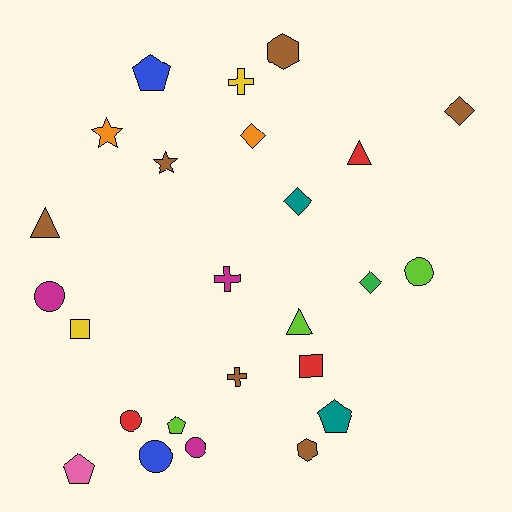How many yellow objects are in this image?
There are 2 yellow objects.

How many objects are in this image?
There are 25 objects.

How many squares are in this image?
There are 2 squares.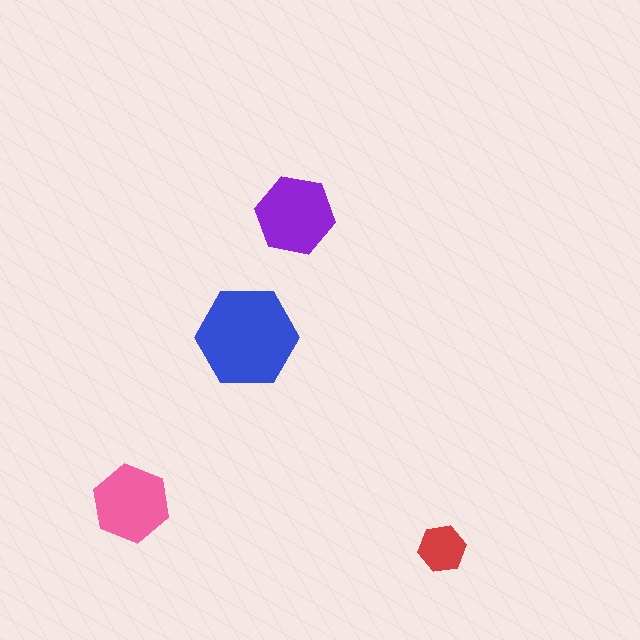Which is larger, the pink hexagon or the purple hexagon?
The purple one.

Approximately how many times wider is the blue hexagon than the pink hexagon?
About 1.5 times wider.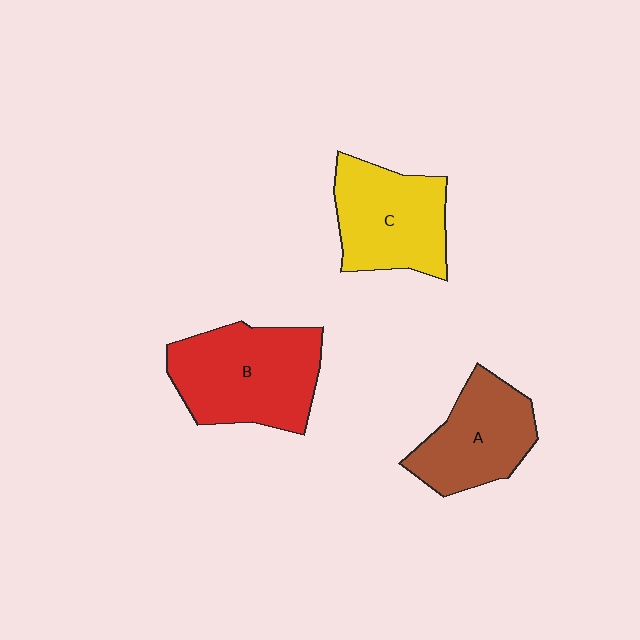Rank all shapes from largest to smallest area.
From largest to smallest: B (red), C (yellow), A (brown).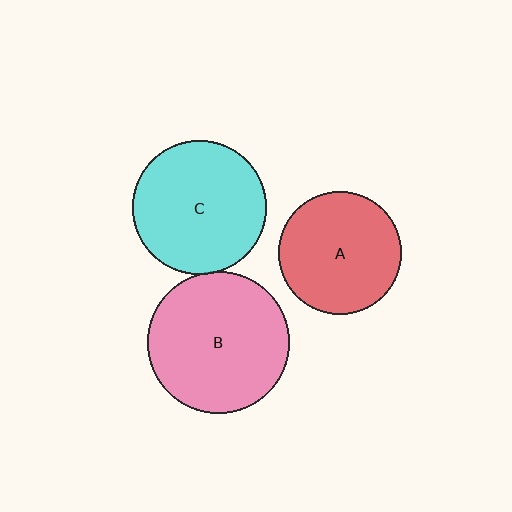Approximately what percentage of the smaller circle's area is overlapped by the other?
Approximately 5%.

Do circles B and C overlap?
Yes.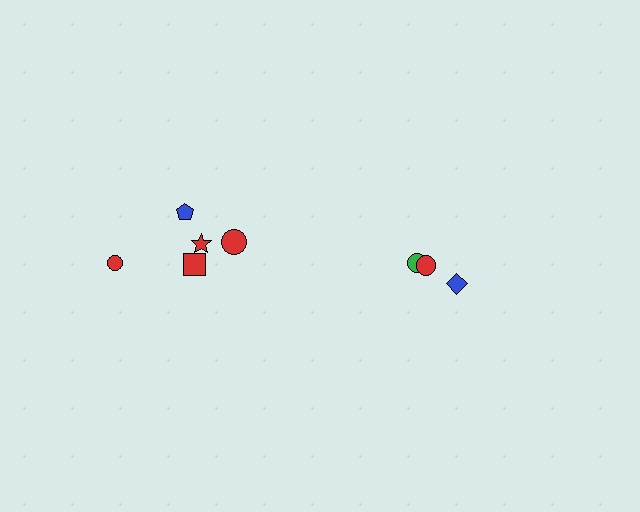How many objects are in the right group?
There are 3 objects.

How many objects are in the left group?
There are 5 objects.